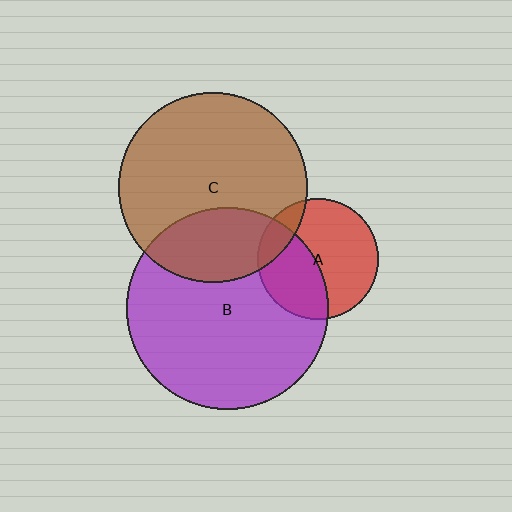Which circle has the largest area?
Circle B (purple).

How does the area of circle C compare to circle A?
Approximately 2.4 times.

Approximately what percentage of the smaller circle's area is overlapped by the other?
Approximately 30%.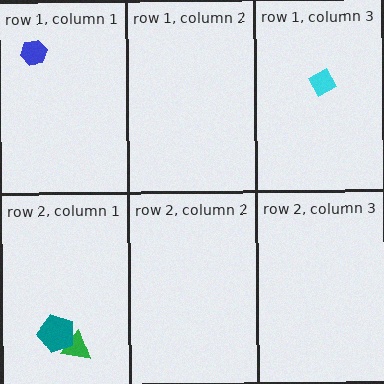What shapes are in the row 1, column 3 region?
The cyan diamond.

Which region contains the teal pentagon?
The row 2, column 1 region.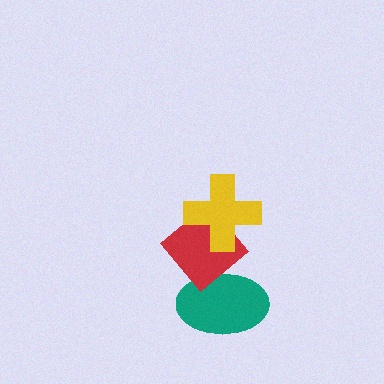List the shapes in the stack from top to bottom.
From top to bottom: the yellow cross, the red diamond, the teal ellipse.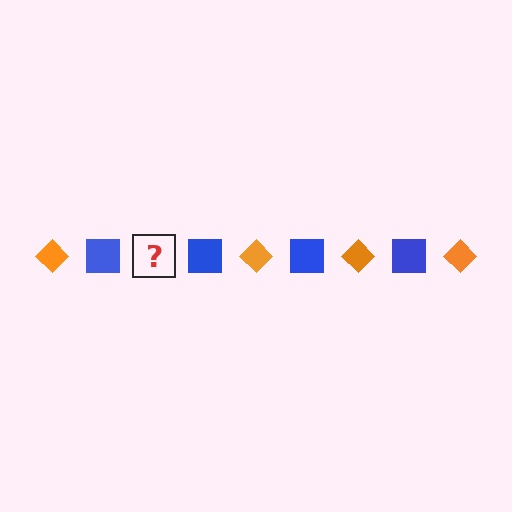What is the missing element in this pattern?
The missing element is an orange diamond.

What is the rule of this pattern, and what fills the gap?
The rule is that the pattern alternates between orange diamond and blue square. The gap should be filled with an orange diamond.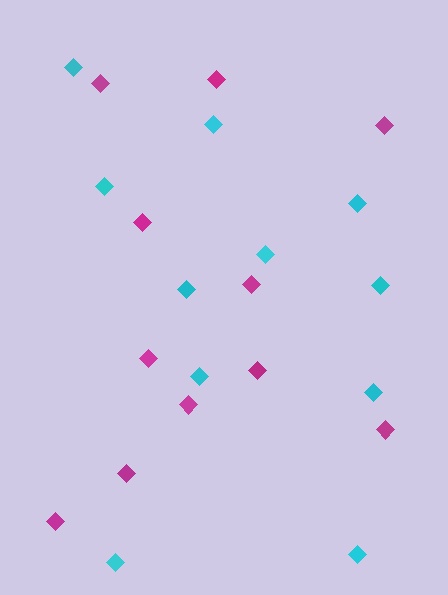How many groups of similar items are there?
There are 2 groups: one group of cyan diamonds (11) and one group of magenta diamonds (11).